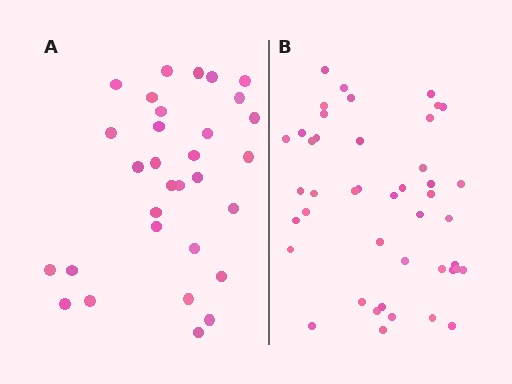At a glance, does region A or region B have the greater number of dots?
Region B (the right region) has more dots.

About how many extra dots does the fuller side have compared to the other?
Region B has approximately 15 more dots than region A.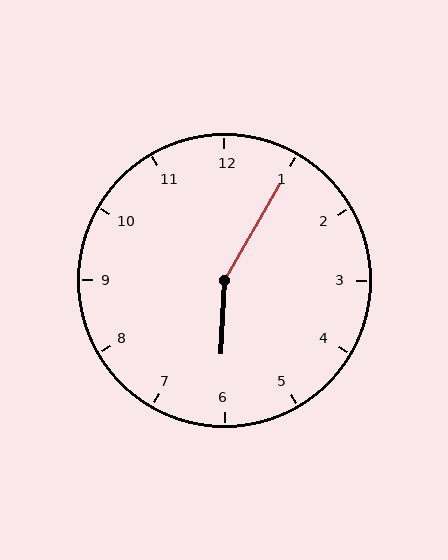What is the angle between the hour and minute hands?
Approximately 152 degrees.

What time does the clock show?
6:05.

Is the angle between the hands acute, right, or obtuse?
It is obtuse.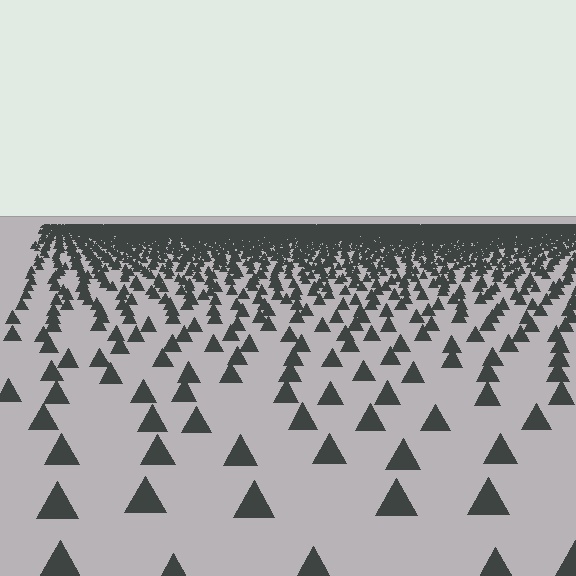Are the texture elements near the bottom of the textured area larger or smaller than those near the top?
Larger. Near the bottom, elements are closer to the viewer and appear at a bigger on-screen size.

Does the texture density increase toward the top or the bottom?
Density increases toward the top.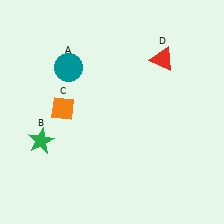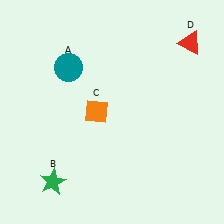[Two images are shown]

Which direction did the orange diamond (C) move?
The orange diamond (C) moved right.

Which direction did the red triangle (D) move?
The red triangle (D) moved right.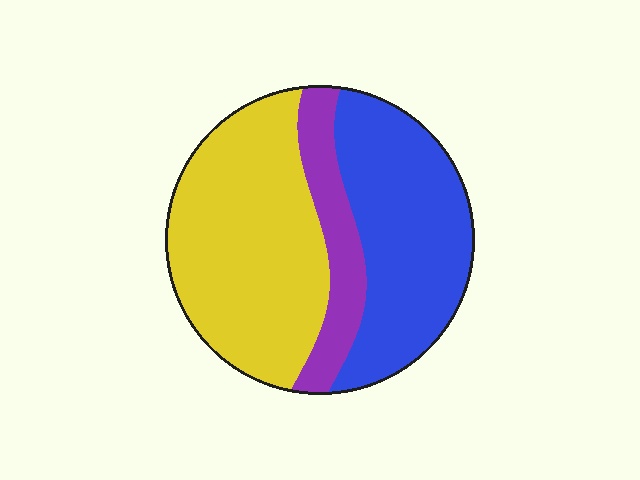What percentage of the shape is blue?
Blue covers about 40% of the shape.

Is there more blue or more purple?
Blue.